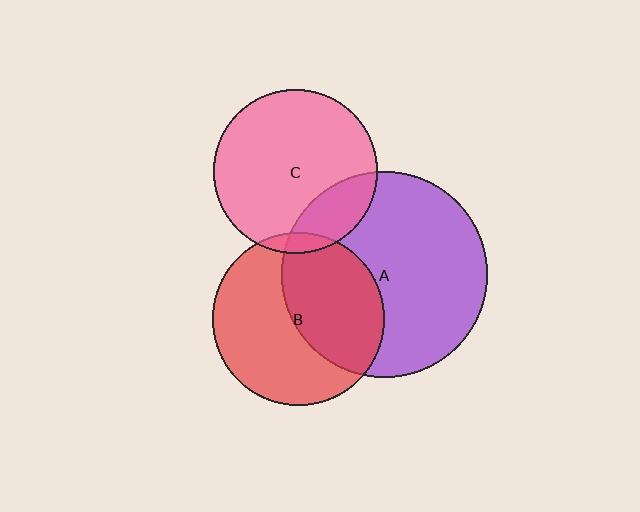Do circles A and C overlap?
Yes.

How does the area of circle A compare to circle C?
Approximately 1.6 times.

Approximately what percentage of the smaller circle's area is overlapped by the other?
Approximately 20%.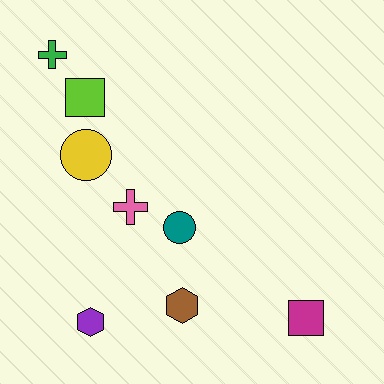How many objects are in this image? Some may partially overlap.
There are 8 objects.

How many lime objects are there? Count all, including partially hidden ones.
There is 1 lime object.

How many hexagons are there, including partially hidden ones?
There are 2 hexagons.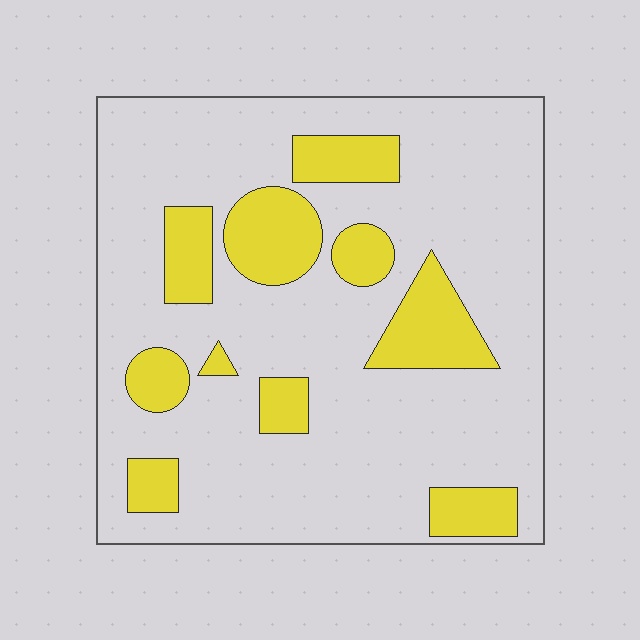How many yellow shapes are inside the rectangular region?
10.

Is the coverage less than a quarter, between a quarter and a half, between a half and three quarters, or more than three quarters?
Less than a quarter.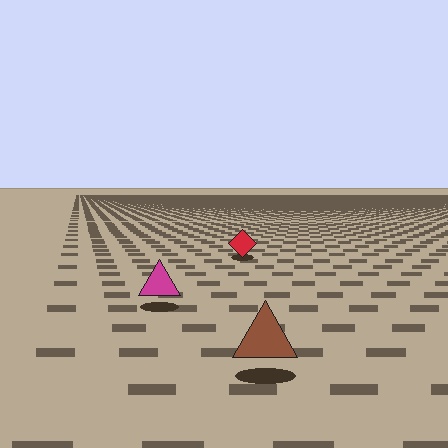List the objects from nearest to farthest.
From nearest to farthest: the brown triangle, the magenta triangle, the red diamond.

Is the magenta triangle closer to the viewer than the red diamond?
Yes. The magenta triangle is closer — you can tell from the texture gradient: the ground texture is coarser near it.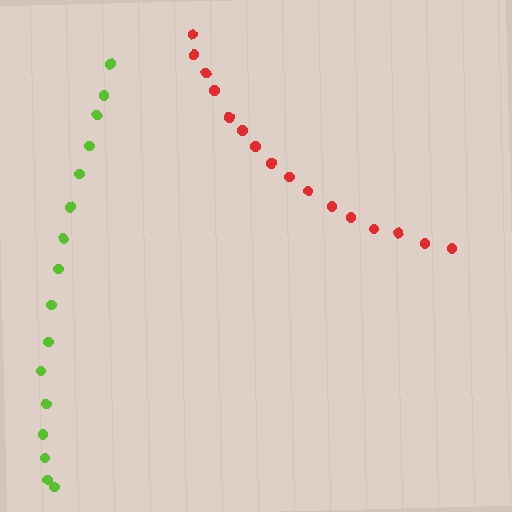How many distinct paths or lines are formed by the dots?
There are 2 distinct paths.